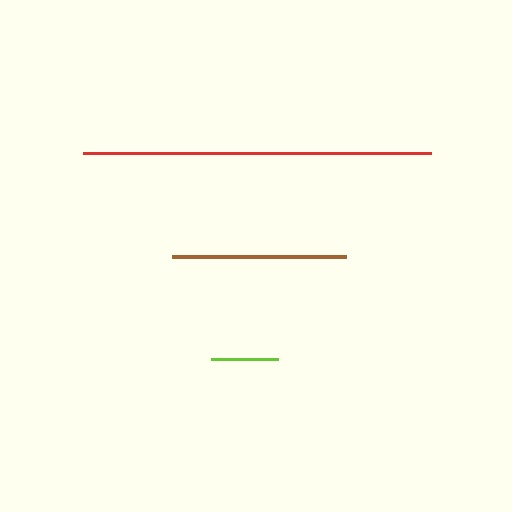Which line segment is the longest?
The red line is the longest at approximately 349 pixels.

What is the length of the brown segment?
The brown segment is approximately 174 pixels long.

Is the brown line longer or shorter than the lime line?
The brown line is longer than the lime line.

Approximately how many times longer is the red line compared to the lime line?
The red line is approximately 5.2 times the length of the lime line.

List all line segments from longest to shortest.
From longest to shortest: red, brown, lime.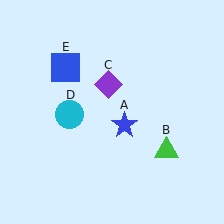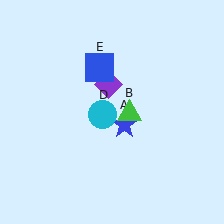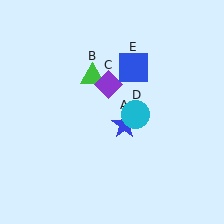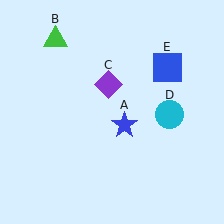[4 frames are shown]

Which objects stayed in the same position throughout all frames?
Blue star (object A) and purple diamond (object C) remained stationary.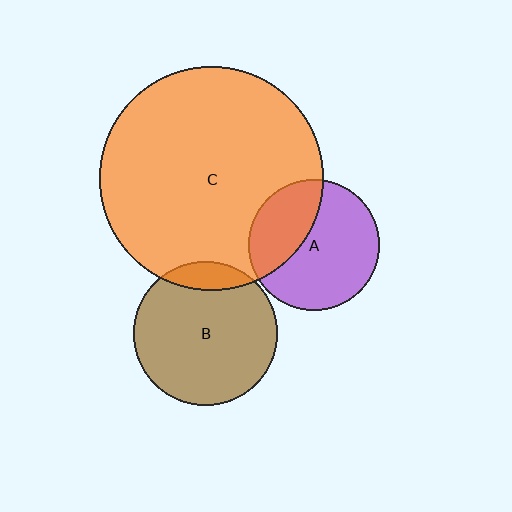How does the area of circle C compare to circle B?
Approximately 2.4 times.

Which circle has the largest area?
Circle C (orange).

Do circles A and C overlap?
Yes.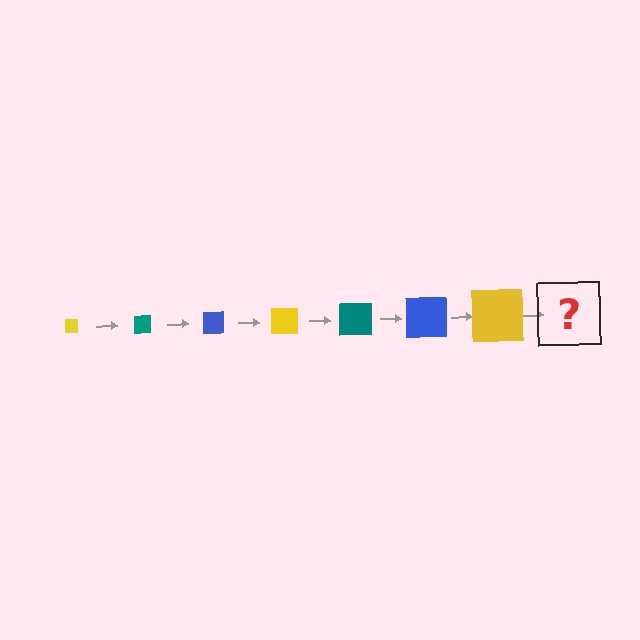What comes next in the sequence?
The next element should be a teal square, larger than the previous one.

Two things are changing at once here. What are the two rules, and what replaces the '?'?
The two rules are that the square grows larger each step and the color cycles through yellow, teal, and blue. The '?' should be a teal square, larger than the previous one.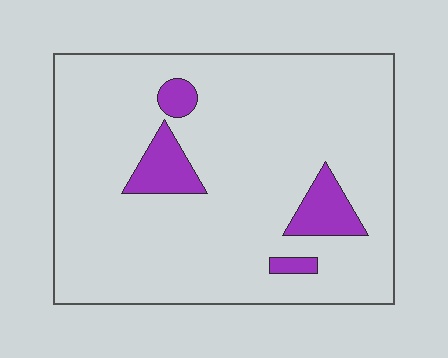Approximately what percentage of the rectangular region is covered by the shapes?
Approximately 10%.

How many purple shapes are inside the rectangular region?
4.